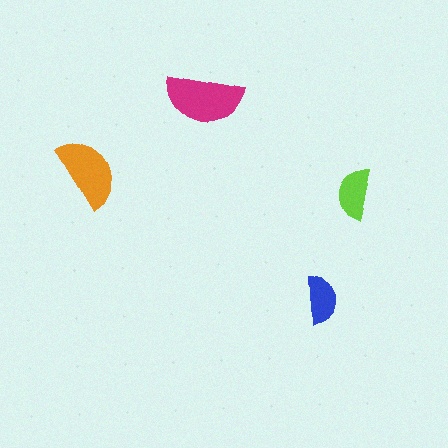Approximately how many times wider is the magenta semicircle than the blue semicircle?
About 1.5 times wider.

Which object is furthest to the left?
The orange semicircle is leftmost.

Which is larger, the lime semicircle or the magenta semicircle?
The magenta one.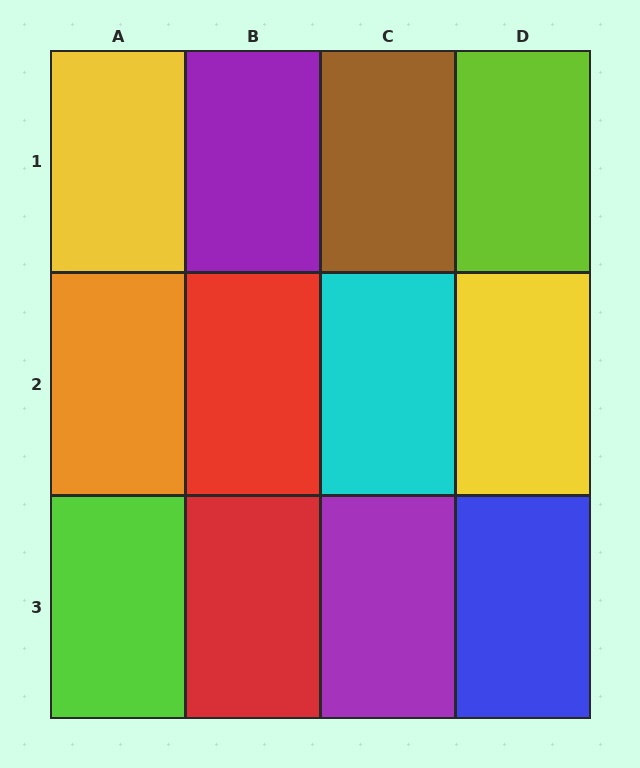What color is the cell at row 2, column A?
Orange.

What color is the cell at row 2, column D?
Yellow.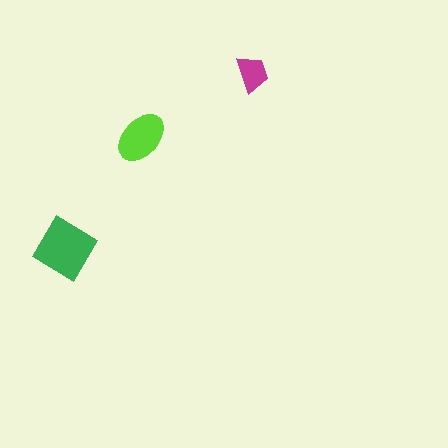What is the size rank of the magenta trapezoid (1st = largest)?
3rd.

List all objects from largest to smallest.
The green diamond, the lime ellipse, the magenta trapezoid.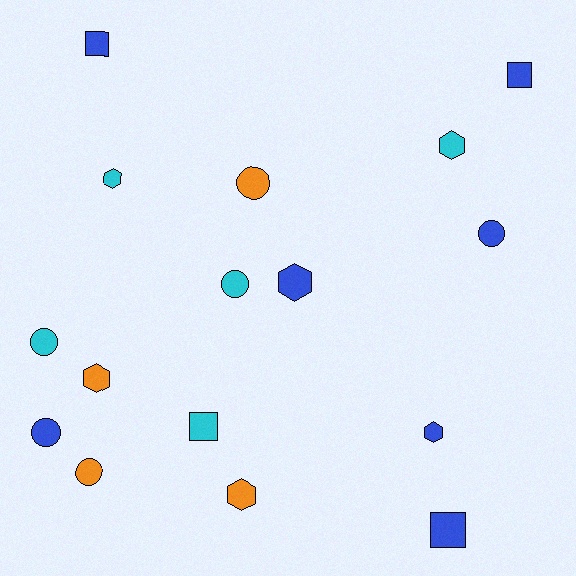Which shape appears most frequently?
Hexagon, with 6 objects.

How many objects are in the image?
There are 16 objects.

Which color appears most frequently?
Blue, with 7 objects.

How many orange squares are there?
There are no orange squares.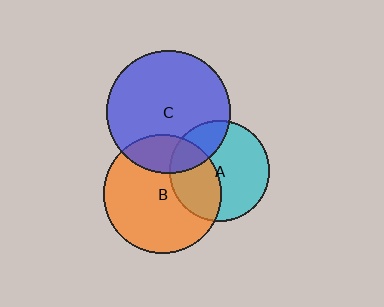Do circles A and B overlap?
Yes.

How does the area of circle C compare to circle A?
Approximately 1.5 times.